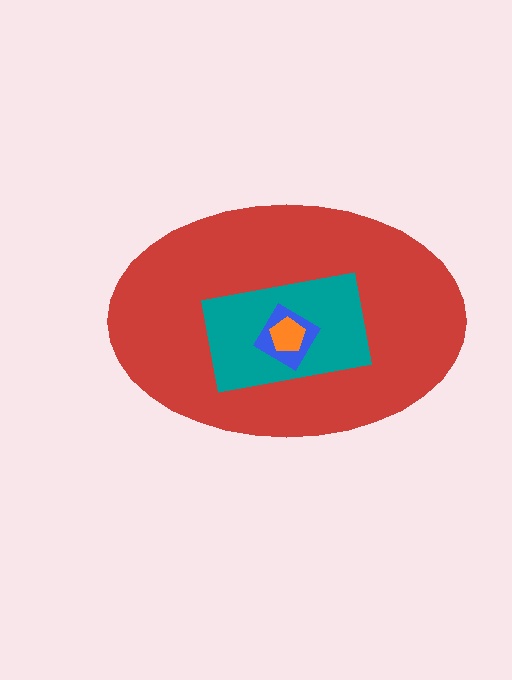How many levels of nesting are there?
4.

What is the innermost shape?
The orange pentagon.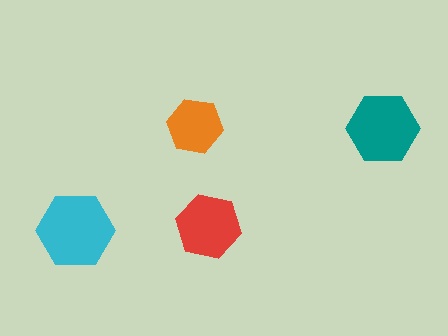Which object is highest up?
The orange hexagon is topmost.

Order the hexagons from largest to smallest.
the cyan one, the teal one, the red one, the orange one.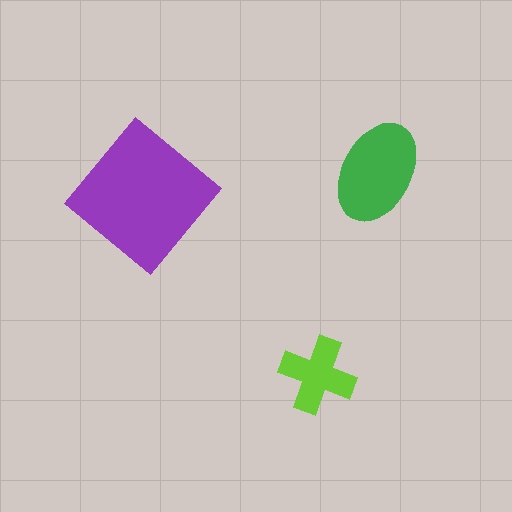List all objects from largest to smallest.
The purple diamond, the green ellipse, the lime cross.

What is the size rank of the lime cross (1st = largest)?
3rd.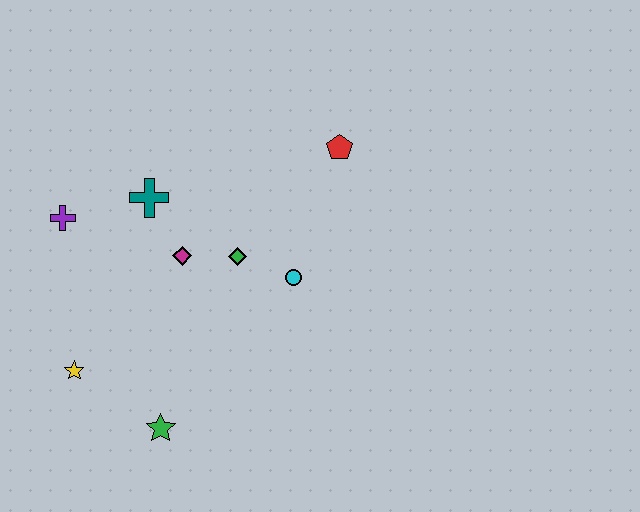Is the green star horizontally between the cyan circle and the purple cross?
Yes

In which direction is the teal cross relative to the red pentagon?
The teal cross is to the left of the red pentagon.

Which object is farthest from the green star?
The red pentagon is farthest from the green star.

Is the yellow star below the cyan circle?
Yes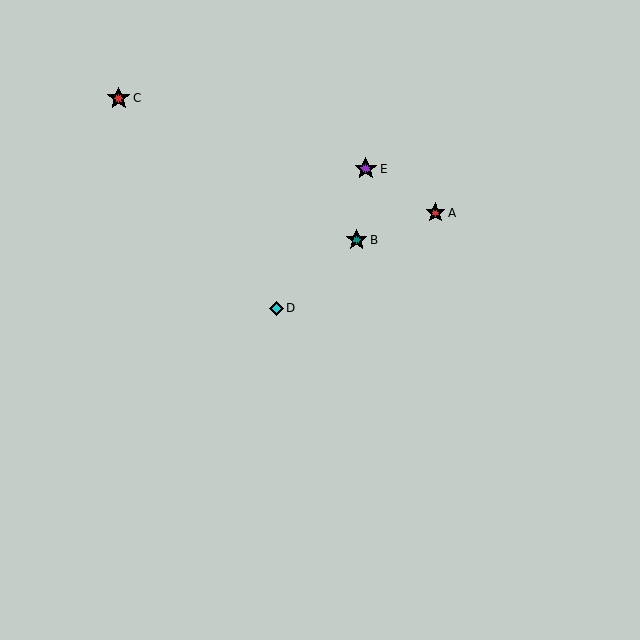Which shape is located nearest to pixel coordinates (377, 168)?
The purple star (labeled E) at (366, 169) is nearest to that location.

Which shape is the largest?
The red star (labeled C) is the largest.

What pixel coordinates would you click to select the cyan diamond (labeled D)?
Click at (277, 308) to select the cyan diamond D.